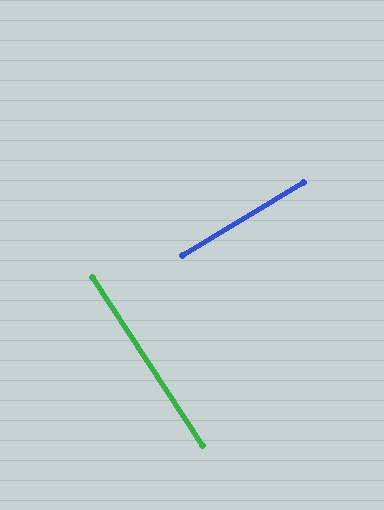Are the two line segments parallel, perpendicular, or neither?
Perpendicular — they meet at approximately 88°.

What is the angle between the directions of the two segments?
Approximately 88 degrees.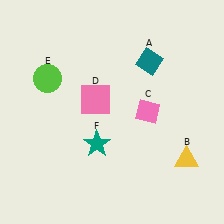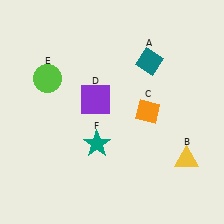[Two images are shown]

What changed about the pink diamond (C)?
In Image 1, C is pink. In Image 2, it changed to orange.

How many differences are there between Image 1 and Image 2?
There are 2 differences between the two images.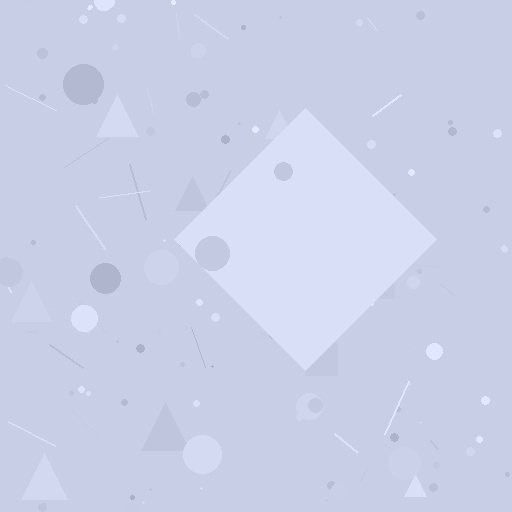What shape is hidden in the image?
A diamond is hidden in the image.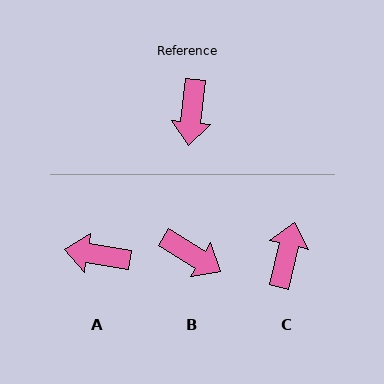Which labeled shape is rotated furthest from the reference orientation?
C, about 174 degrees away.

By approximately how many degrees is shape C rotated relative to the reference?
Approximately 174 degrees counter-clockwise.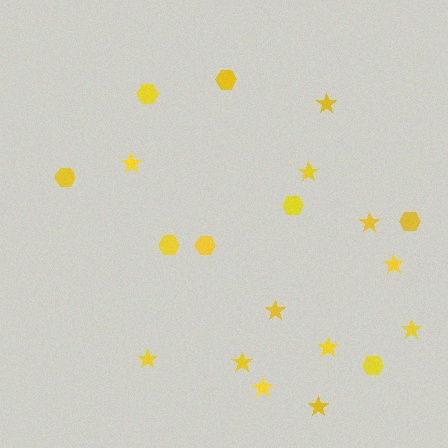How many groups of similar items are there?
There are 2 groups: one group of stars (12) and one group of hexagons (8).